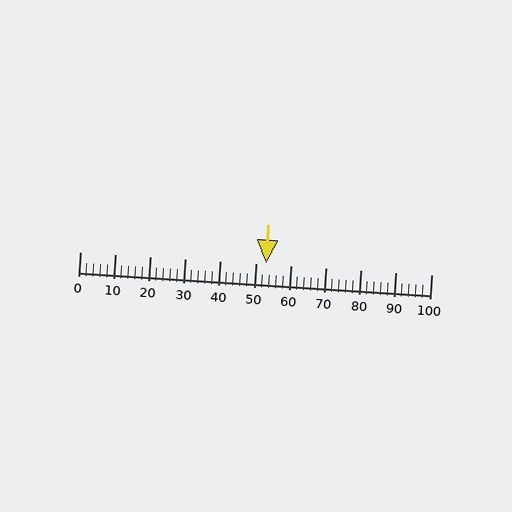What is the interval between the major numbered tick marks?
The major tick marks are spaced 10 units apart.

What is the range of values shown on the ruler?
The ruler shows values from 0 to 100.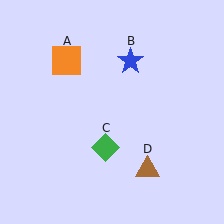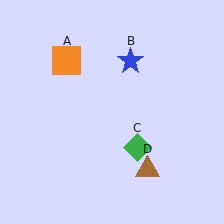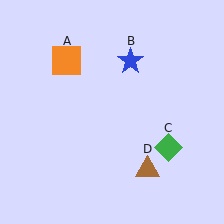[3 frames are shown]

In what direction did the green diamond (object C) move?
The green diamond (object C) moved right.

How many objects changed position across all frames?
1 object changed position: green diamond (object C).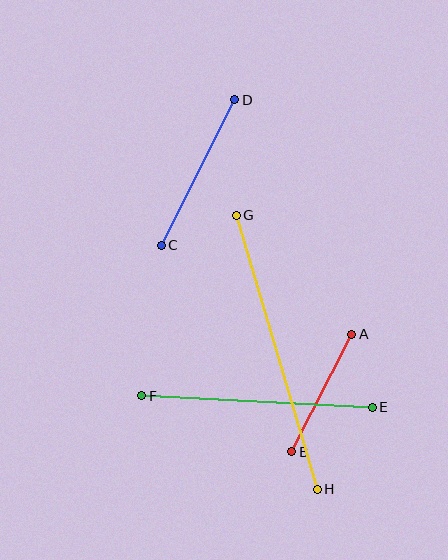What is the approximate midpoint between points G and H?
The midpoint is at approximately (277, 352) pixels.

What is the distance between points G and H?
The distance is approximately 285 pixels.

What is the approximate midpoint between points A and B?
The midpoint is at approximately (322, 393) pixels.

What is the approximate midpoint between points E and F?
The midpoint is at approximately (257, 402) pixels.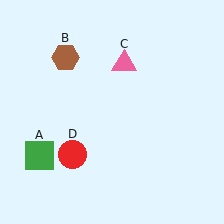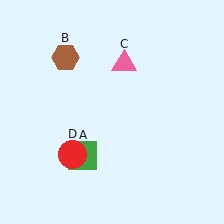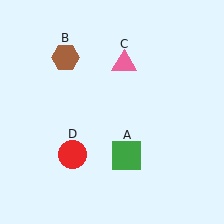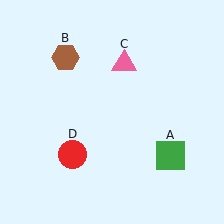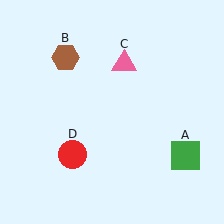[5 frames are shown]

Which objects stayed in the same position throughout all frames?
Brown hexagon (object B) and pink triangle (object C) and red circle (object D) remained stationary.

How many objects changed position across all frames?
1 object changed position: green square (object A).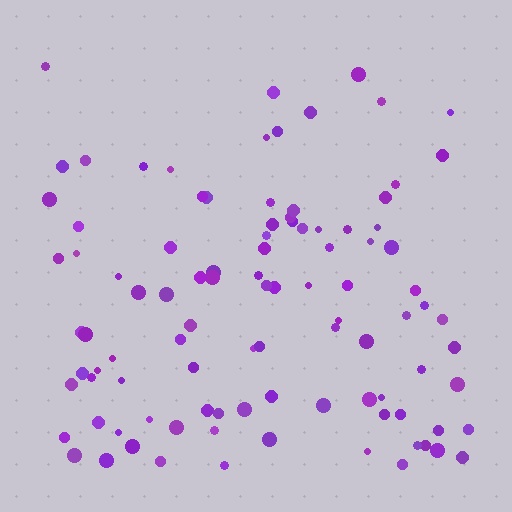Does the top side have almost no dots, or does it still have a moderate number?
Still a moderate number, just noticeably fewer than the bottom.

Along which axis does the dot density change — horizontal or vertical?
Vertical.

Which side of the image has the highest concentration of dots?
The bottom.